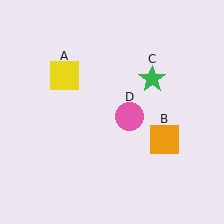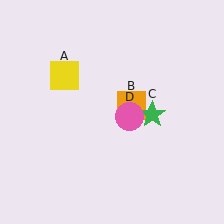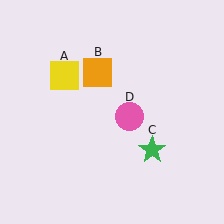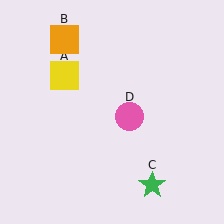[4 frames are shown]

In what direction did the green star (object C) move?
The green star (object C) moved down.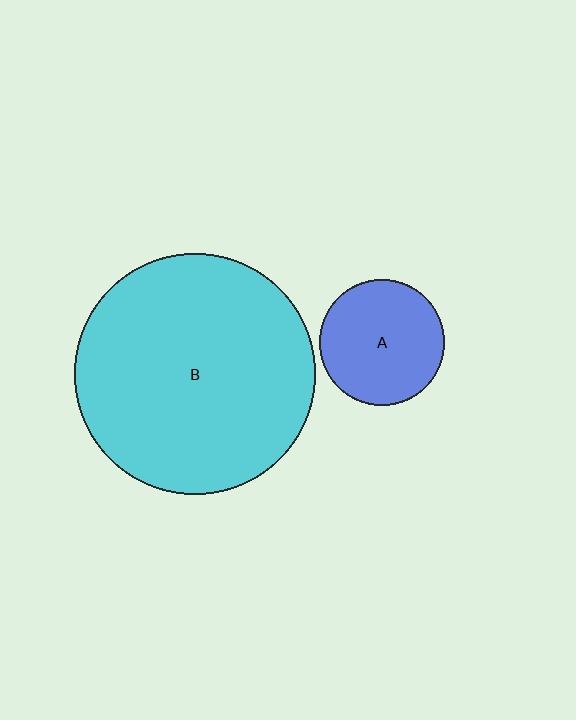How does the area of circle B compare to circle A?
Approximately 3.7 times.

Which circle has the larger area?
Circle B (cyan).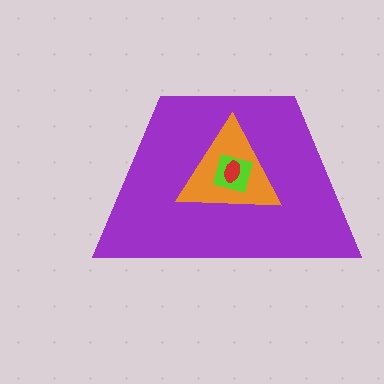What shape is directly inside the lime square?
The red ellipse.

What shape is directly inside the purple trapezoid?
The orange triangle.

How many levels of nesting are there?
4.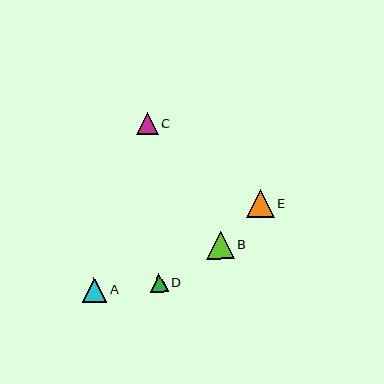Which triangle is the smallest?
Triangle D is the smallest with a size of approximately 18 pixels.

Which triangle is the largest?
Triangle E is the largest with a size of approximately 28 pixels.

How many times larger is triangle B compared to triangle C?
Triangle B is approximately 1.3 times the size of triangle C.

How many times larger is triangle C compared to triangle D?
Triangle C is approximately 1.2 times the size of triangle D.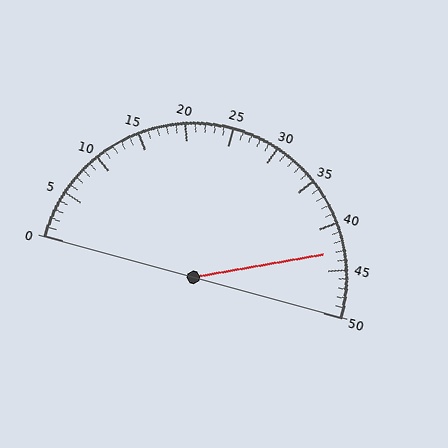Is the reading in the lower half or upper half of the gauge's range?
The reading is in the upper half of the range (0 to 50).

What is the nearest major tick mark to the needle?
The nearest major tick mark is 45.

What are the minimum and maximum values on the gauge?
The gauge ranges from 0 to 50.